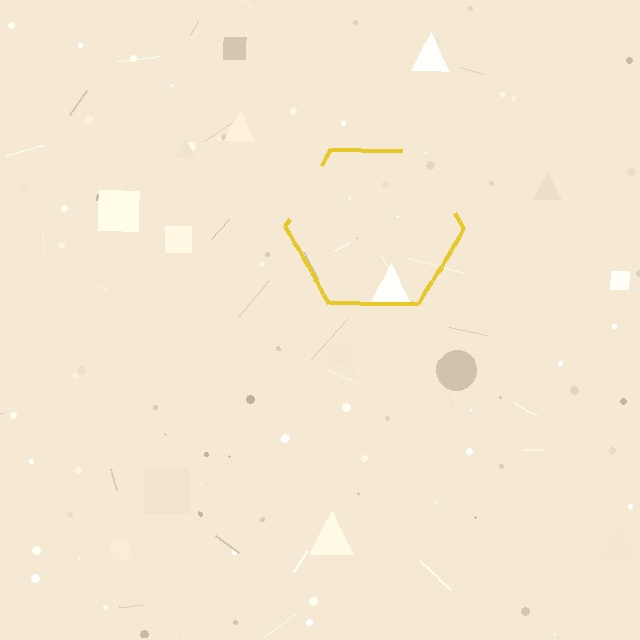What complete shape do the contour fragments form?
The contour fragments form a hexagon.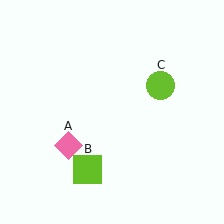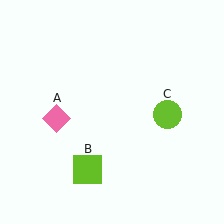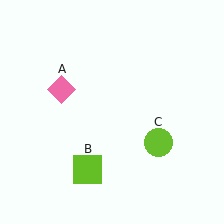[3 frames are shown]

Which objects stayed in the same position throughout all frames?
Lime square (object B) remained stationary.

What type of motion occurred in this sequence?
The pink diamond (object A), lime circle (object C) rotated clockwise around the center of the scene.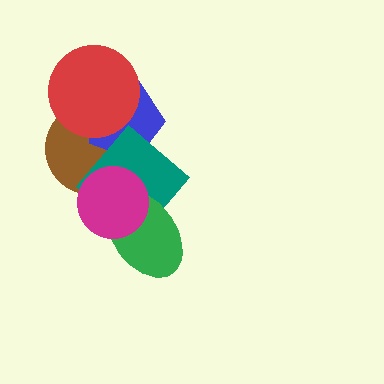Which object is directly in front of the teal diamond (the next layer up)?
The green ellipse is directly in front of the teal diamond.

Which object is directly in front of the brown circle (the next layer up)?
The blue pentagon is directly in front of the brown circle.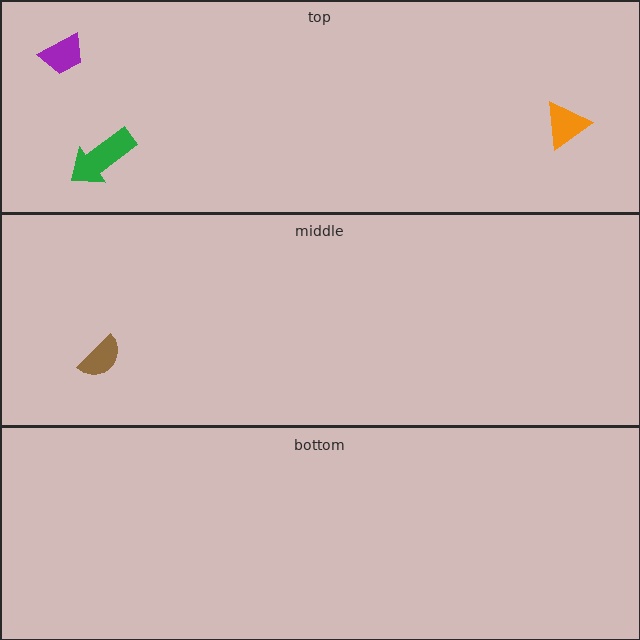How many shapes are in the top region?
3.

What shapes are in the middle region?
The brown semicircle.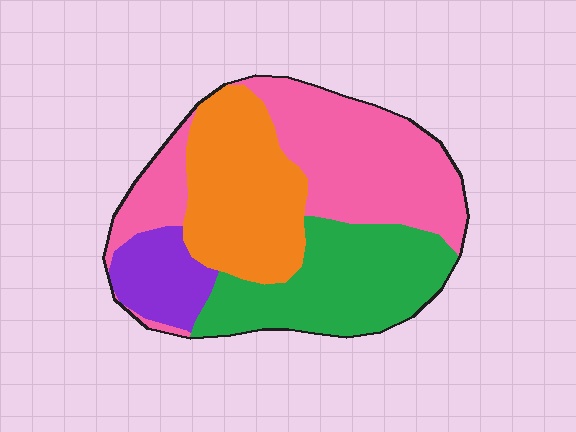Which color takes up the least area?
Purple, at roughly 10%.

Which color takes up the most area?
Pink, at roughly 35%.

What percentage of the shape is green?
Green covers about 25% of the shape.